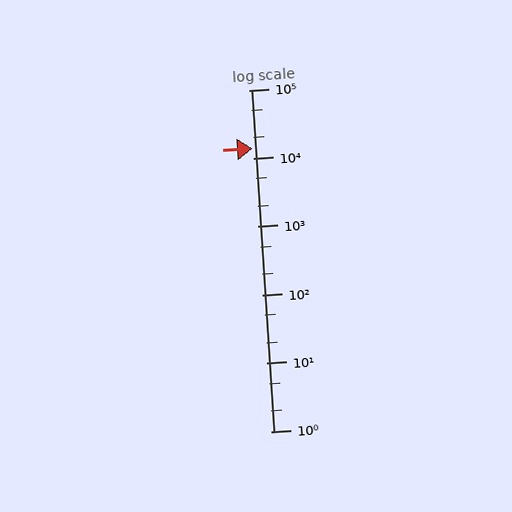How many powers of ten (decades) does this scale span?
The scale spans 5 decades, from 1 to 100000.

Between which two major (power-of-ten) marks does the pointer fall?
The pointer is between 10000 and 100000.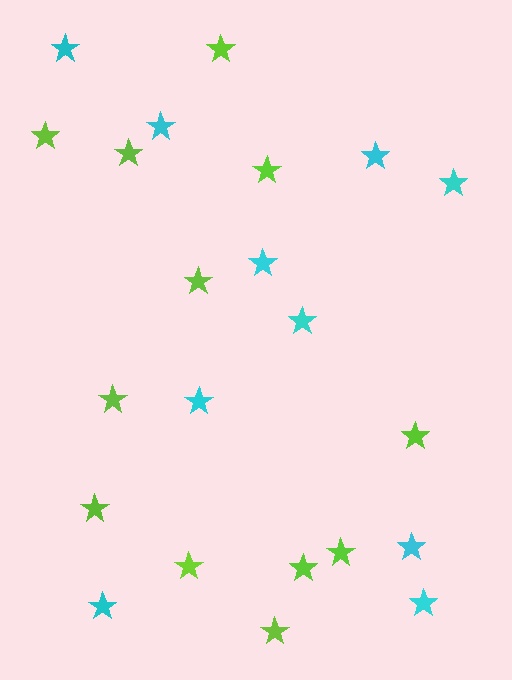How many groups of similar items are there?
There are 2 groups: one group of cyan stars (10) and one group of lime stars (12).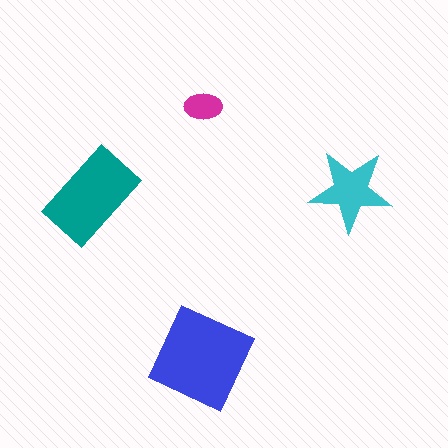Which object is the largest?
The blue square.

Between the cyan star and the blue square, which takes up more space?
The blue square.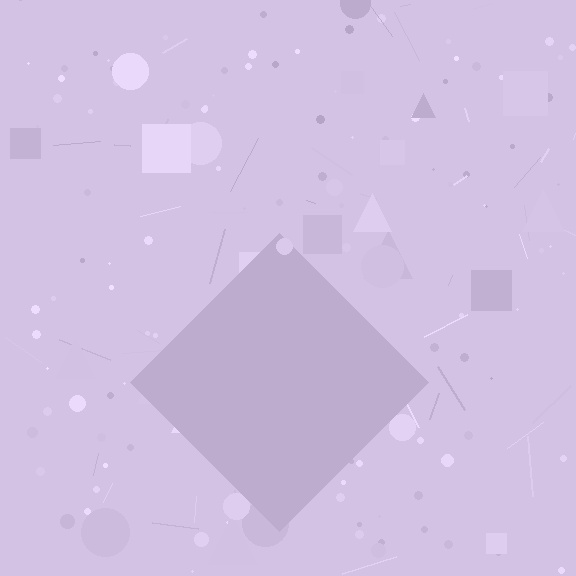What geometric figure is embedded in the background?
A diamond is embedded in the background.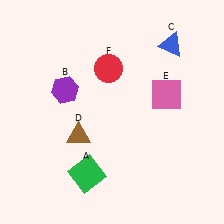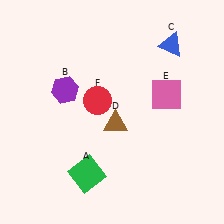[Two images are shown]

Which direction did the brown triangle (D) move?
The brown triangle (D) moved right.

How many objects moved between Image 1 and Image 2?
2 objects moved between the two images.